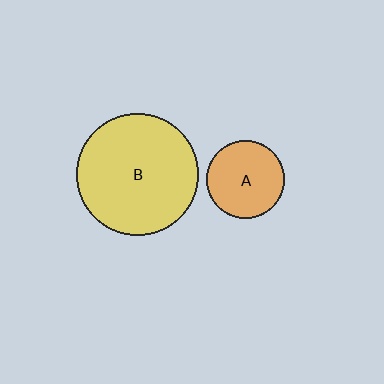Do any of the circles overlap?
No, none of the circles overlap.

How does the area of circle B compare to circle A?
Approximately 2.5 times.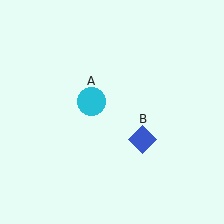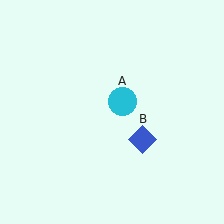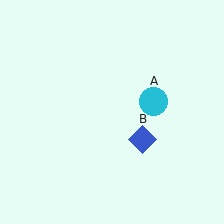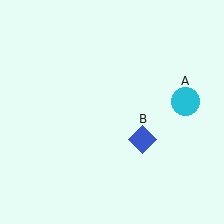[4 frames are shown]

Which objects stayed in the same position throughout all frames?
Blue diamond (object B) remained stationary.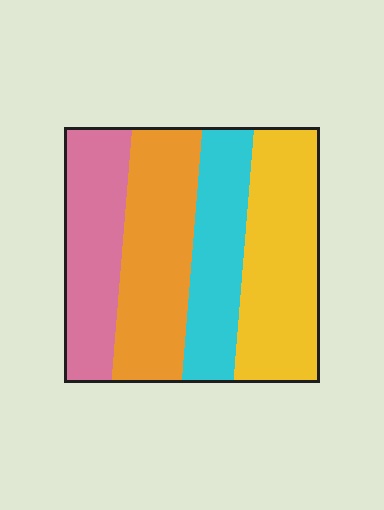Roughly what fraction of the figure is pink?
Pink covers 23% of the figure.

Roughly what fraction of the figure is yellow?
Yellow takes up between a quarter and a half of the figure.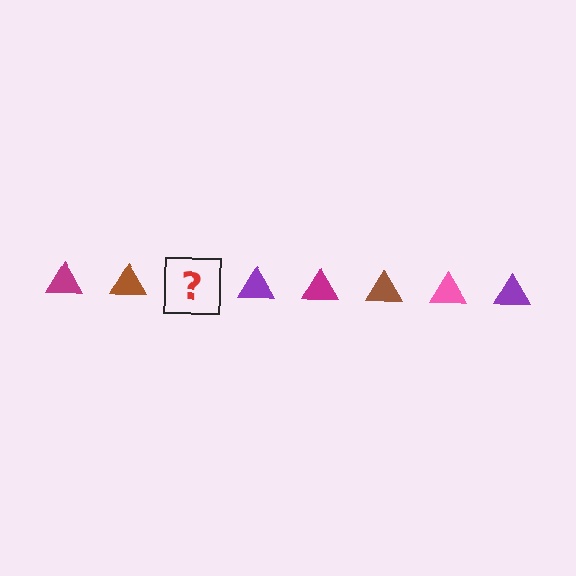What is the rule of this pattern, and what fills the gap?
The rule is that the pattern cycles through magenta, brown, pink, purple triangles. The gap should be filled with a pink triangle.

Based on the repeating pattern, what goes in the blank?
The blank should be a pink triangle.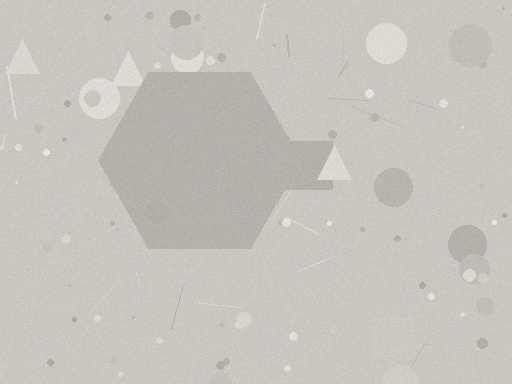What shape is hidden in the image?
A hexagon is hidden in the image.